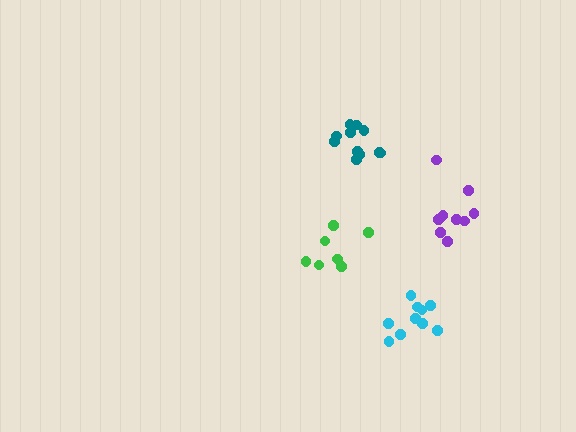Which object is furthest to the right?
The purple cluster is rightmost.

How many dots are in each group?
Group 1: 7 dots, Group 2: 9 dots, Group 3: 11 dots, Group 4: 10 dots (37 total).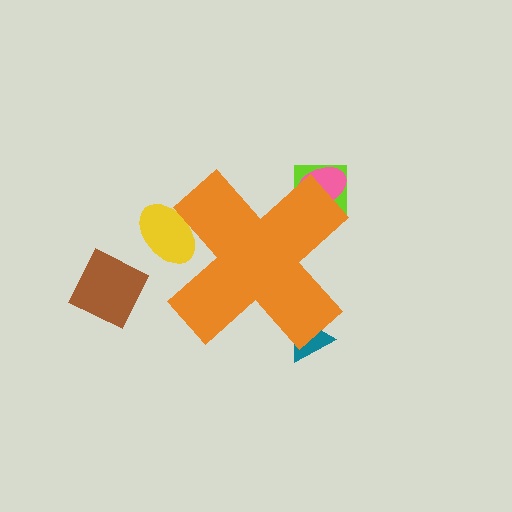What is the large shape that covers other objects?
An orange cross.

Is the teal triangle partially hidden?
Yes, the teal triangle is partially hidden behind the orange cross.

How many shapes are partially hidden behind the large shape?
4 shapes are partially hidden.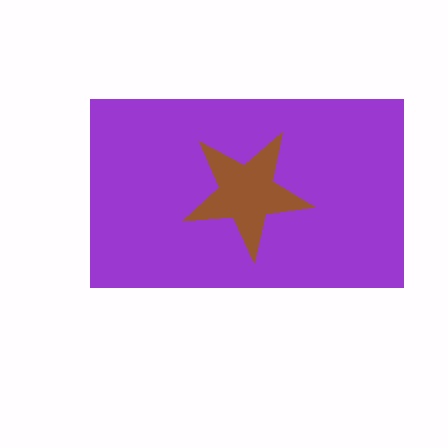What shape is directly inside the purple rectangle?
The brown star.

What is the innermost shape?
The brown star.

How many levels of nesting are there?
2.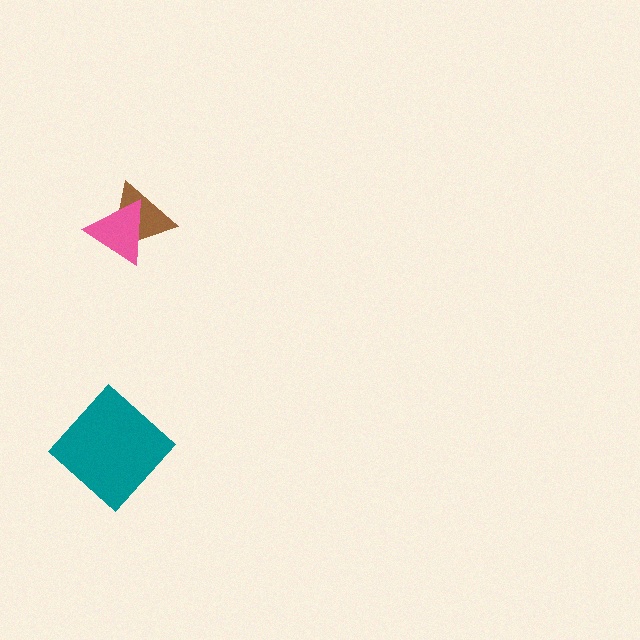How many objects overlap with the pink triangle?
1 object overlaps with the pink triangle.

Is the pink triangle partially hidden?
No, no other shape covers it.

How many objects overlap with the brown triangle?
1 object overlaps with the brown triangle.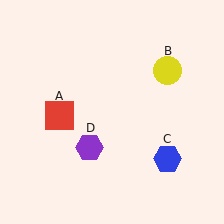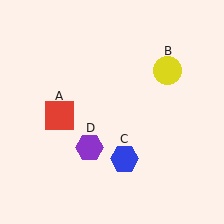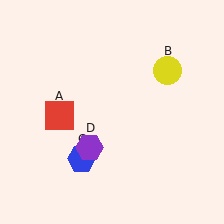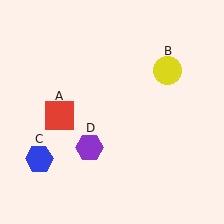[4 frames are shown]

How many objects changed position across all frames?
1 object changed position: blue hexagon (object C).